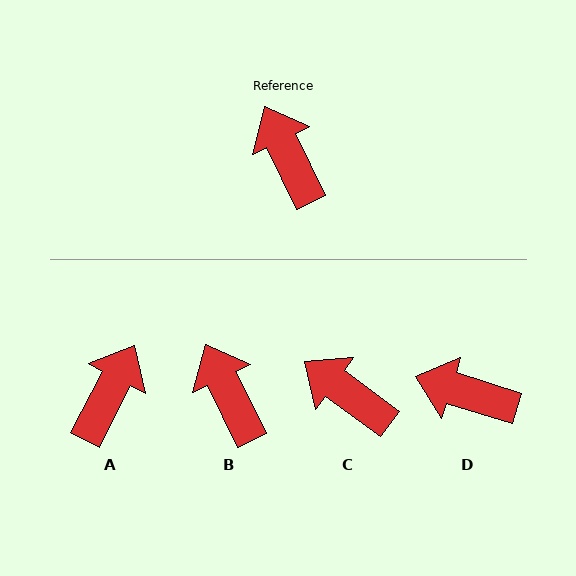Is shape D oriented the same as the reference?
No, it is off by about 47 degrees.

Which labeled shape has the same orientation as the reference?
B.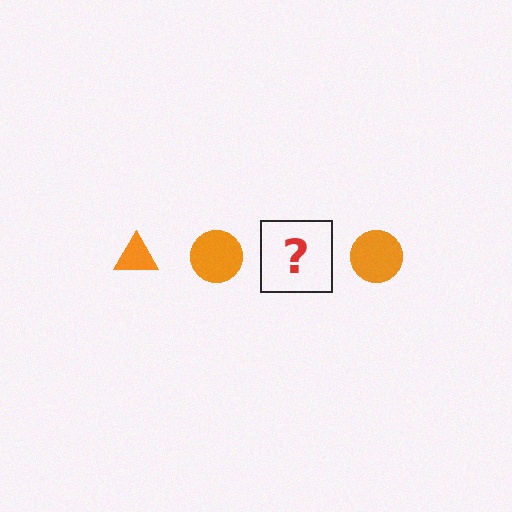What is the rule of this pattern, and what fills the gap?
The rule is that the pattern cycles through triangle, circle shapes in orange. The gap should be filled with an orange triangle.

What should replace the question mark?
The question mark should be replaced with an orange triangle.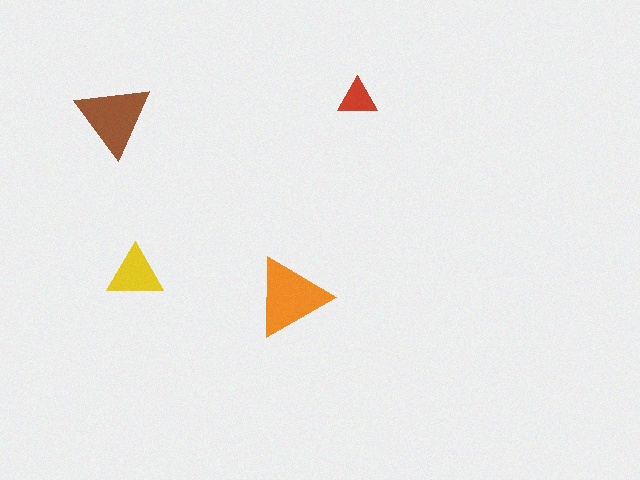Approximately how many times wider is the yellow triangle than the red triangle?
About 1.5 times wider.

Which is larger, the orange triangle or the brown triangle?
The orange one.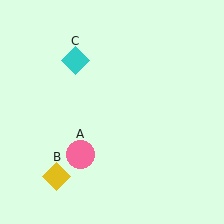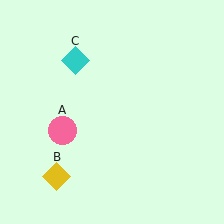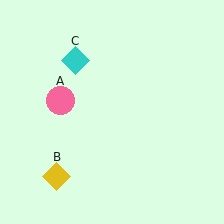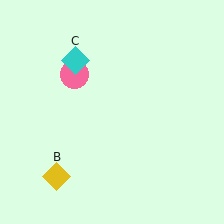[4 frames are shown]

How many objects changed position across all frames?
1 object changed position: pink circle (object A).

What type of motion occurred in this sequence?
The pink circle (object A) rotated clockwise around the center of the scene.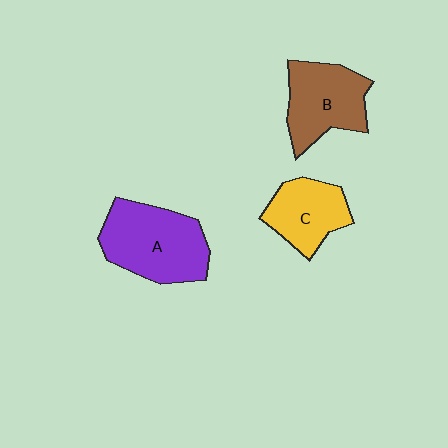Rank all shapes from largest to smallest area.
From largest to smallest: A (purple), B (brown), C (yellow).